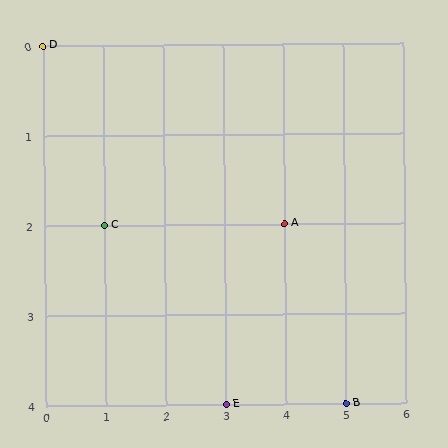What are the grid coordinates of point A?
Point A is at grid coordinates (4, 2).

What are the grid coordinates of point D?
Point D is at grid coordinates (0, 0).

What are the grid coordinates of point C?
Point C is at grid coordinates (1, 2).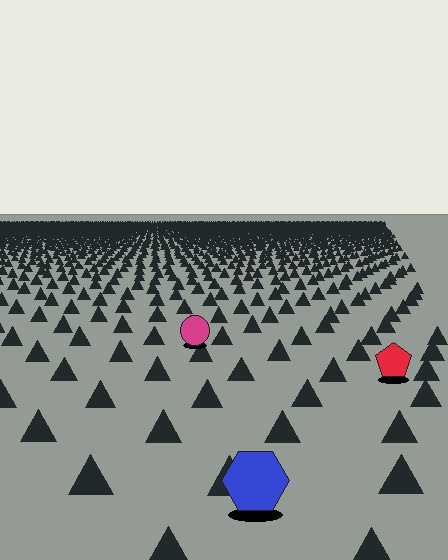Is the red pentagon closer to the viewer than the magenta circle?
Yes. The red pentagon is closer — you can tell from the texture gradient: the ground texture is coarser near it.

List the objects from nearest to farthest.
From nearest to farthest: the blue hexagon, the red pentagon, the magenta circle.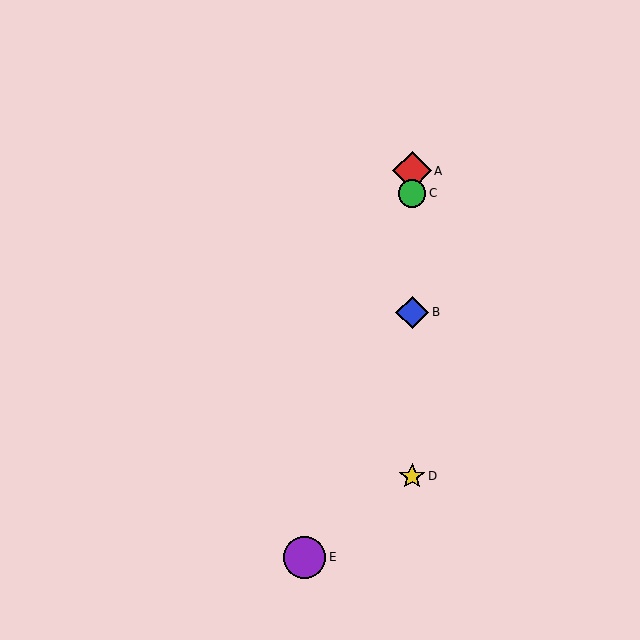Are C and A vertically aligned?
Yes, both are at x≈412.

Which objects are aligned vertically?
Objects A, B, C, D are aligned vertically.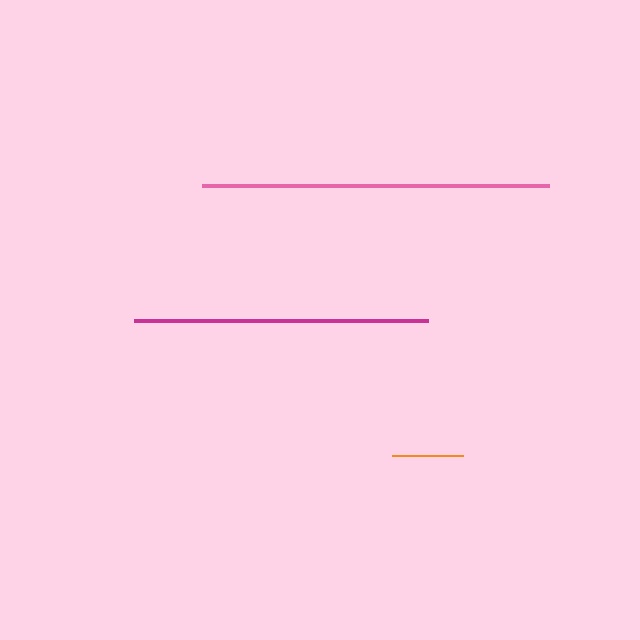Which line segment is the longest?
The pink line is the longest at approximately 347 pixels.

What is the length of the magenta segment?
The magenta segment is approximately 294 pixels long.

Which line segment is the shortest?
The orange line is the shortest at approximately 71 pixels.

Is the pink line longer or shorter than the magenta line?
The pink line is longer than the magenta line.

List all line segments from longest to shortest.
From longest to shortest: pink, magenta, orange.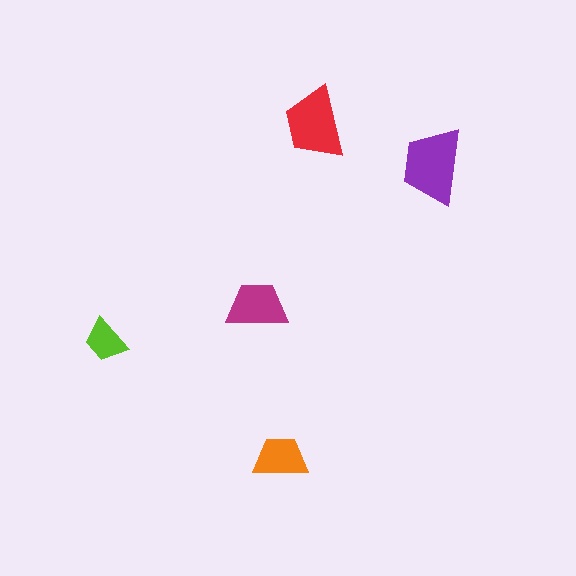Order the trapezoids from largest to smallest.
the purple one, the red one, the magenta one, the orange one, the lime one.